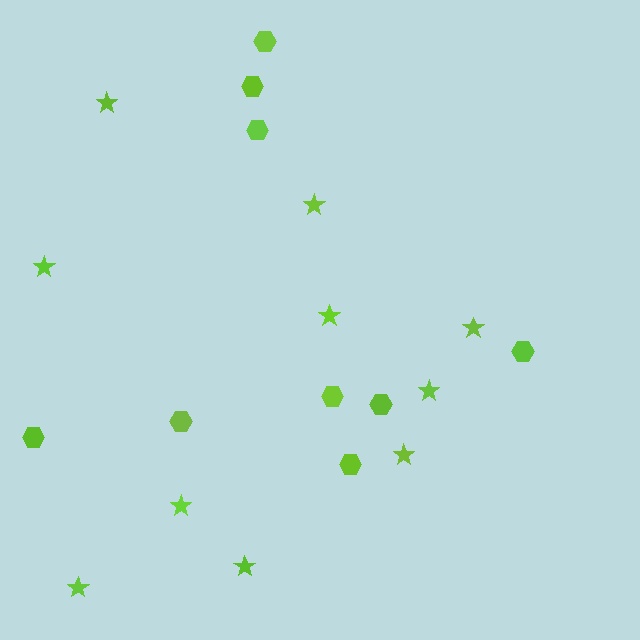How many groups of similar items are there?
There are 2 groups: one group of hexagons (9) and one group of stars (10).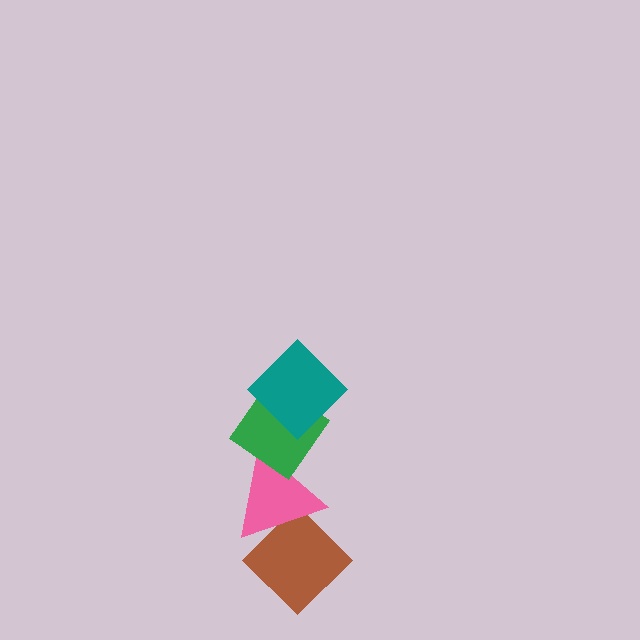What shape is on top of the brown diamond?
The pink triangle is on top of the brown diamond.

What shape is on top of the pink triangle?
The green diamond is on top of the pink triangle.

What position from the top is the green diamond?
The green diamond is 2nd from the top.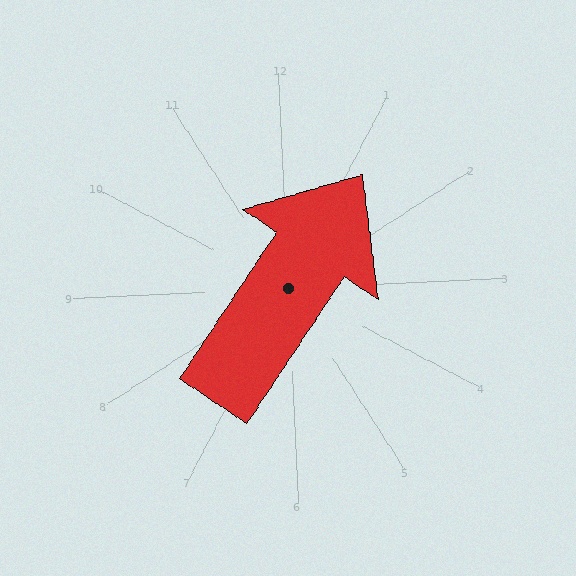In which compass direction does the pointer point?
Northeast.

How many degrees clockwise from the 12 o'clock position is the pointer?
Approximately 36 degrees.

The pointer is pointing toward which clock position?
Roughly 1 o'clock.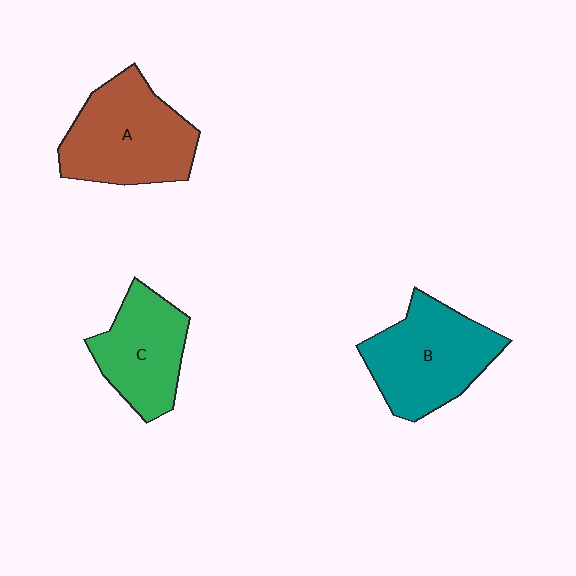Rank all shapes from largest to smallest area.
From largest to smallest: A (brown), B (teal), C (green).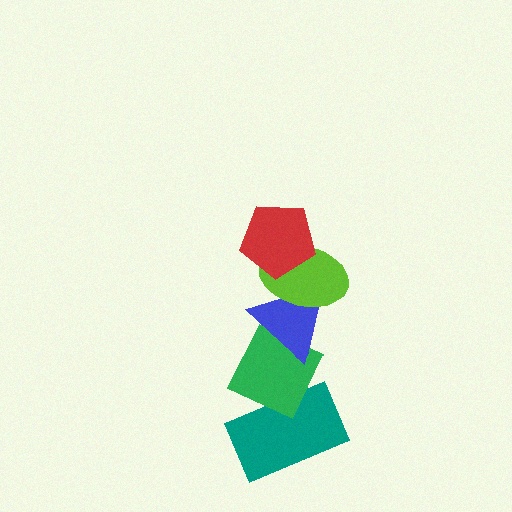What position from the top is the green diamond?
The green diamond is 4th from the top.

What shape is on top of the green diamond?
The blue triangle is on top of the green diamond.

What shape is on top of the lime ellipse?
The red pentagon is on top of the lime ellipse.